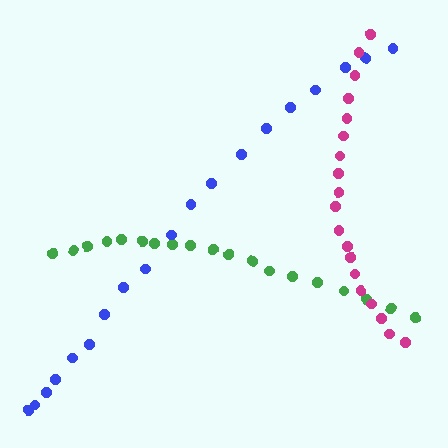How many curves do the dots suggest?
There are 3 distinct paths.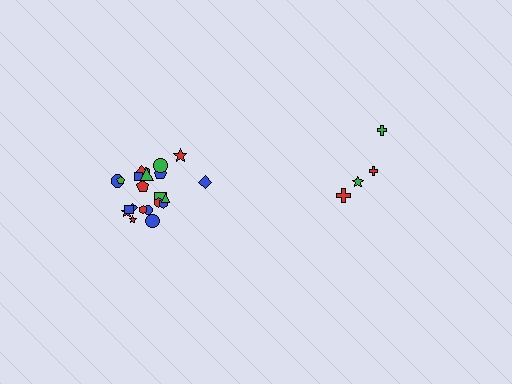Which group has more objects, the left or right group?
The left group.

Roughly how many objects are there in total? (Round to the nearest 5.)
Roughly 25 objects in total.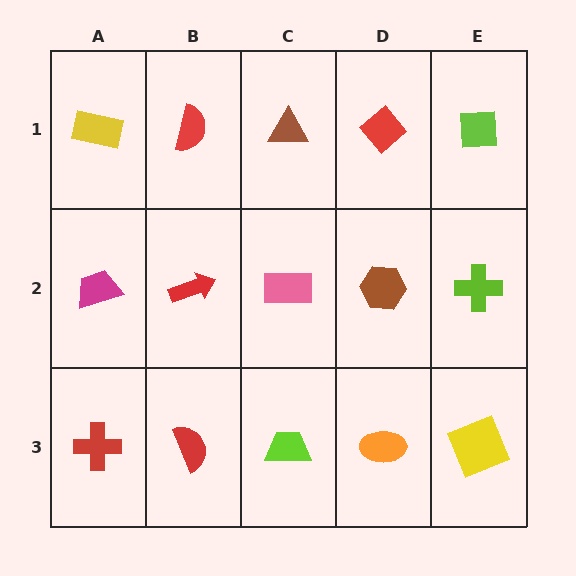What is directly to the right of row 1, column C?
A red diamond.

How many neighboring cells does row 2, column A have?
3.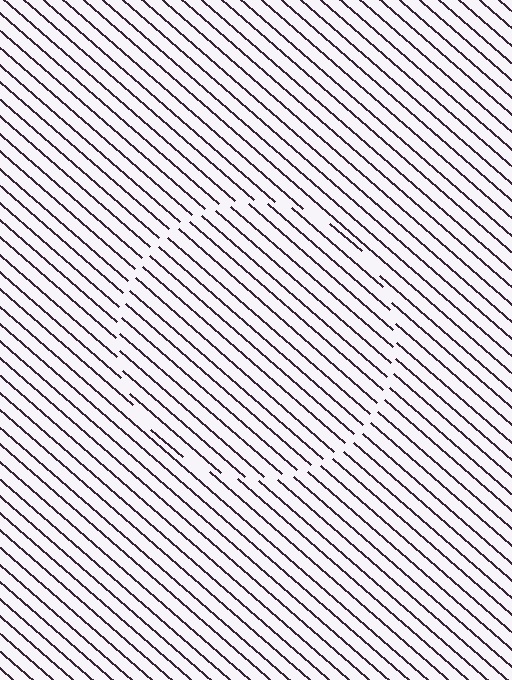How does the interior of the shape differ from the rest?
The interior of the shape contains the same grating, shifted by half a period — the contour is defined by the phase discontinuity where line-ends from the inner and outer gratings abut.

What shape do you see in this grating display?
An illusory circle. The interior of the shape contains the same grating, shifted by half a period — the contour is defined by the phase discontinuity where line-ends from the inner and outer gratings abut.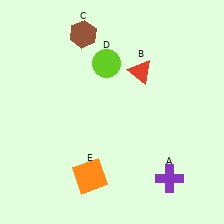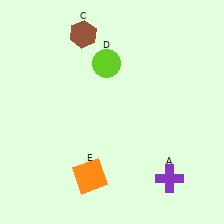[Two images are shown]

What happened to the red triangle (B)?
The red triangle (B) was removed in Image 2. It was in the top-right area of Image 1.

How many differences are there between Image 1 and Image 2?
There is 1 difference between the two images.